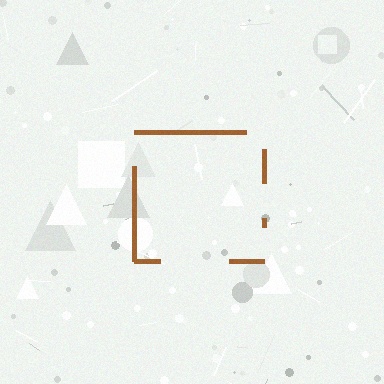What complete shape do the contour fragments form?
The contour fragments form a square.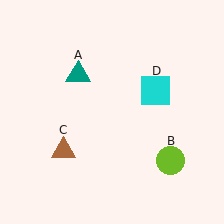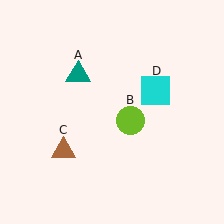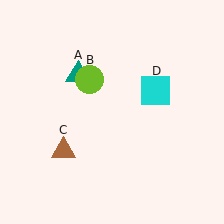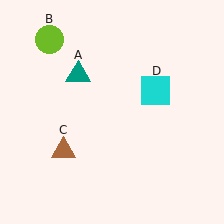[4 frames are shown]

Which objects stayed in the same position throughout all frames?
Teal triangle (object A) and brown triangle (object C) and cyan square (object D) remained stationary.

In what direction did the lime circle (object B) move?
The lime circle (object B) moved up and to the left.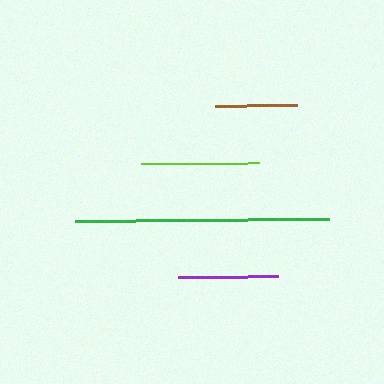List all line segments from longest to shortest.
From longest to shortest: green, lime, purple, brown.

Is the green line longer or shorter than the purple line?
The green line is longer than the purple line.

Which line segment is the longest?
The green line is the longest at approximately 254 pixels.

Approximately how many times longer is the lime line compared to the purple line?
The lime line is approximately 1.2 times the length of the purple line.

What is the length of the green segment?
The green segment is approximately 254 pixels long.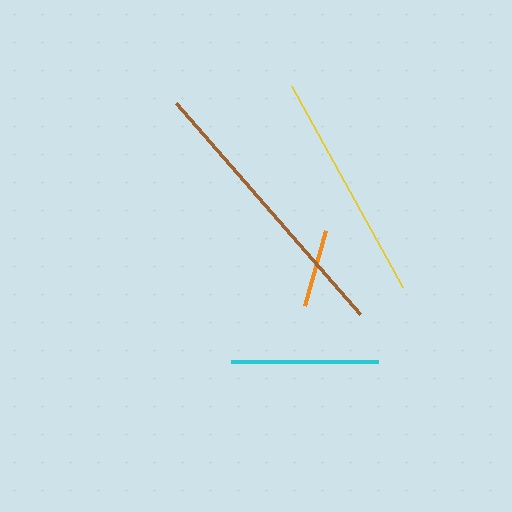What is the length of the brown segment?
The brown segment is approximately 280 pixels long.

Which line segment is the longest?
The brown line is the longest at approximately 280 pixels.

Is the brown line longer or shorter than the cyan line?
The brown line is longer than the cyan line.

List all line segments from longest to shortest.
From longest to shortest: brown, yellow, cyan, orange.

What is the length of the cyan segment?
The cyan segment is approximately 146 pixels long.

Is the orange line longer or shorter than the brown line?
The brown line is longer than the orange line.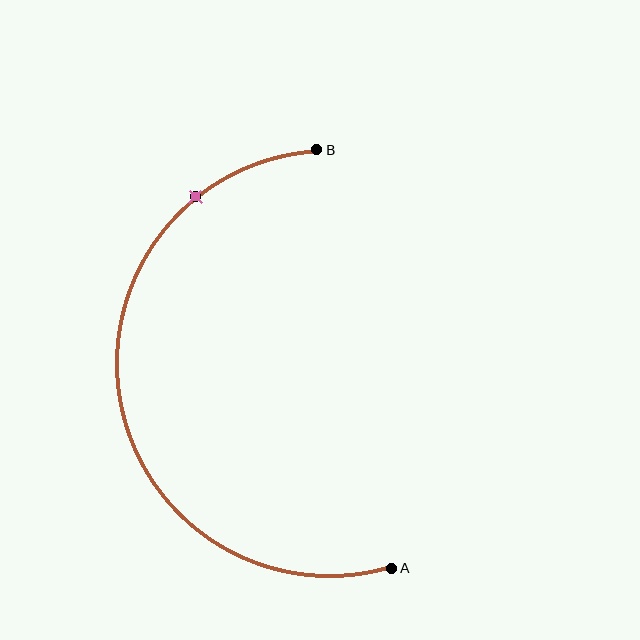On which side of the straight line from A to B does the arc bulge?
The arc bulges to the left of the straight line connecting A and B.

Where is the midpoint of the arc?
The arc midpoint is the point on the curve farthest from the straight line joining A and B. It sits to the left of that line.